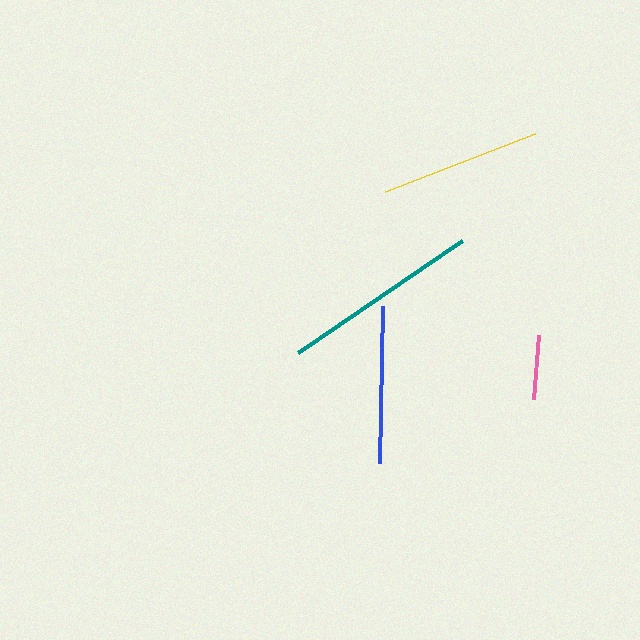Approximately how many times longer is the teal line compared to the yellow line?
The teal line is approximately 1.2 times the length of the yellow line.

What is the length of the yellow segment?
The yellow segment is approximately 160 pixels long.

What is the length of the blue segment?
The blue segment is approximately 156 pixels long.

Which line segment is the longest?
The teal line is the longest at approximately 198 pixels.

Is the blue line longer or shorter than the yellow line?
The yellow line is longer than the blue line.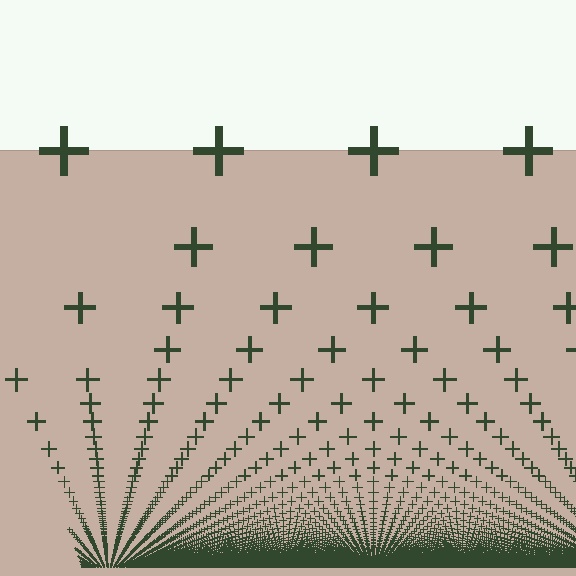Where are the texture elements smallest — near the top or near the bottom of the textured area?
Near the bottom.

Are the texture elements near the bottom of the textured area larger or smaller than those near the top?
Smaller. The gradient is inverted — elements near the bottom are smaller and denser.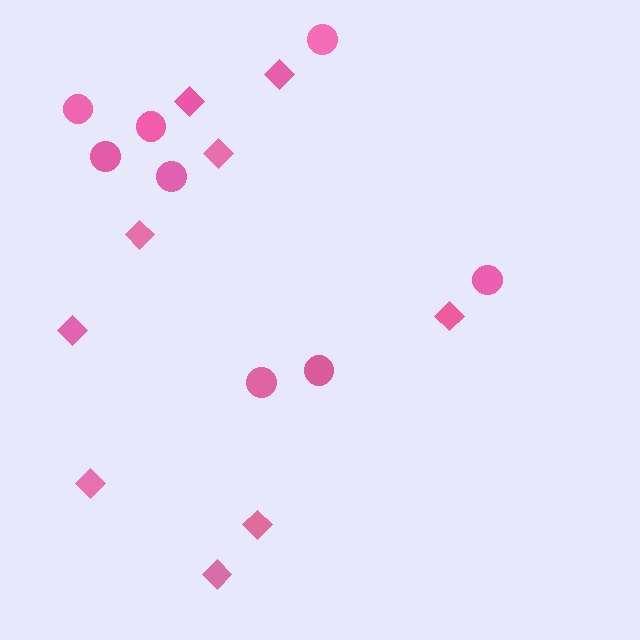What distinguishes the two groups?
There are 2 groups: one group of diamonds (9) and one group of circles (8).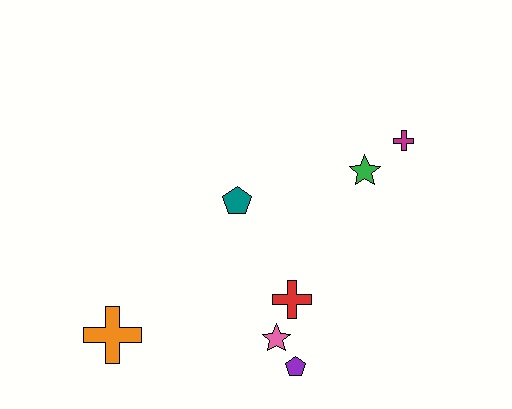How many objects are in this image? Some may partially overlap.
There are 7 objects.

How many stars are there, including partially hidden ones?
There are 2 stars.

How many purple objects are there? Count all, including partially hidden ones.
There is 1 purple object.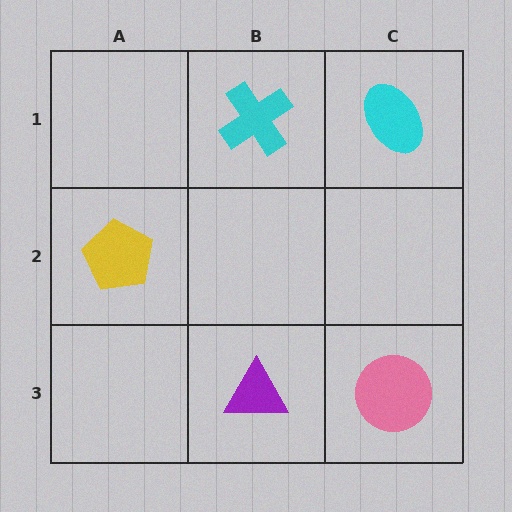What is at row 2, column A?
A yellow pentagon.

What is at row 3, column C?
A pink circle.